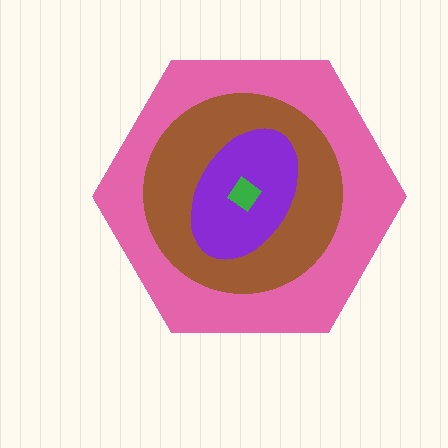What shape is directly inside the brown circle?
The purple ellipse.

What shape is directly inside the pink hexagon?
The brown circle.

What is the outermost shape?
The pink hexagon.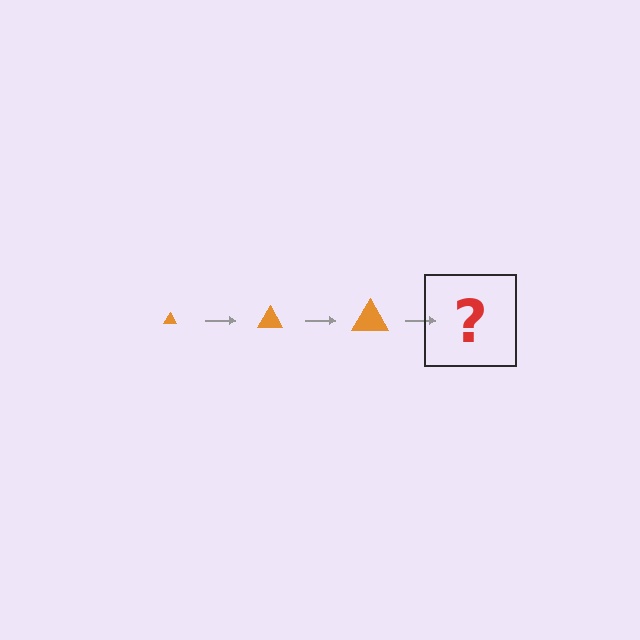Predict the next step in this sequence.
The next step is an orange triangle, larger than the previous one.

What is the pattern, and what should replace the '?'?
The pattern is that the triangle gets progressively larger each step. The '?' should be an orange triangle, larger than the previous one.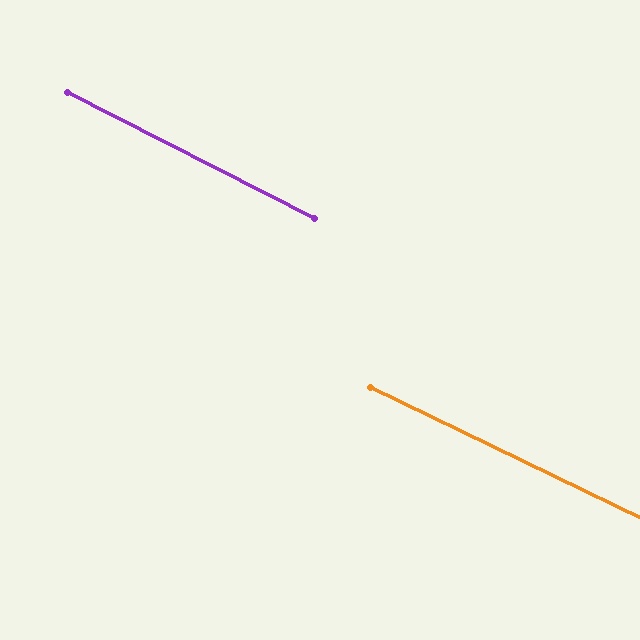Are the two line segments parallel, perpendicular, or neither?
Parallel — their directions differ by only 1.2°.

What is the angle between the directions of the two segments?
Approximately 1 degree.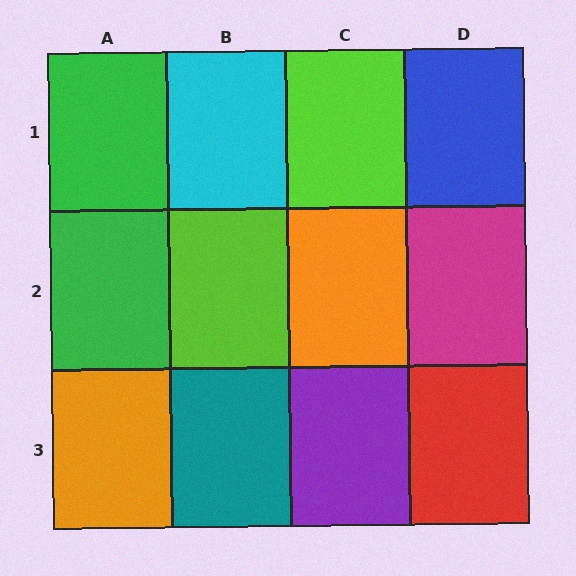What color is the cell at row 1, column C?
Lime.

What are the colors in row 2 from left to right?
Green, lime, orange, magenta.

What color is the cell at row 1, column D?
Blue.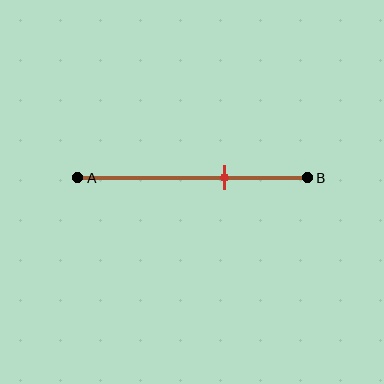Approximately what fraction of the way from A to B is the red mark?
The red mark is approximately 65% of the way from A to B.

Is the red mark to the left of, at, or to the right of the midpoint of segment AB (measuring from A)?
The red mark is to the right of the midpoint of segment AB.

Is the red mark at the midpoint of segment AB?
No, the mark is at about 65% from A, not at the 50% midpoint.